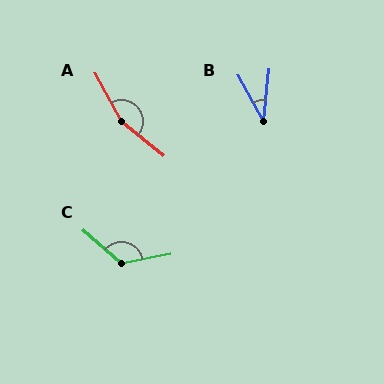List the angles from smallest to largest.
B (35°), C (128°), A (157°).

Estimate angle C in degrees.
Approximately 128 degrees.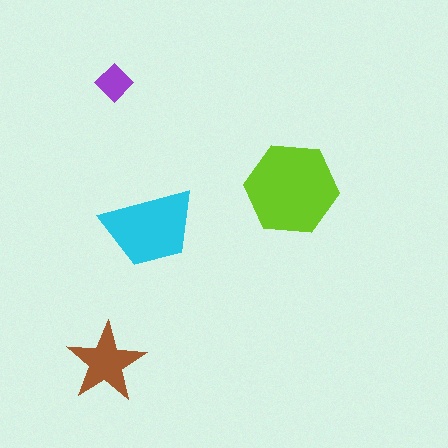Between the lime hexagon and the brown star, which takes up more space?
The lime hexagon.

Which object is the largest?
The lime hexagon.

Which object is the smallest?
The purple diamond.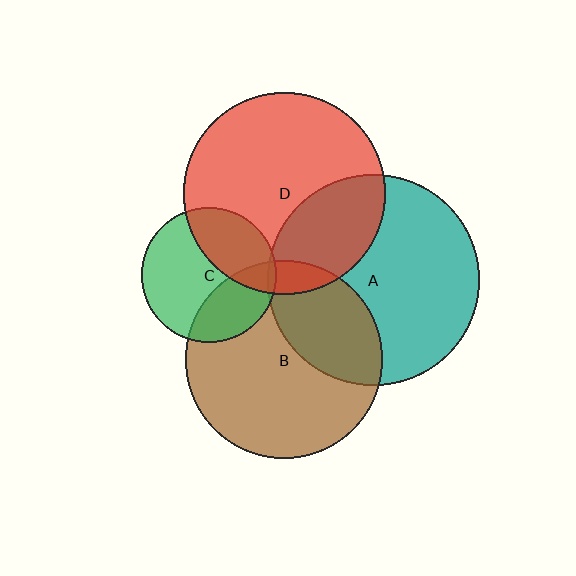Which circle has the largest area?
Circle A (teal).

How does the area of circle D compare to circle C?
Approximately 2.2 times.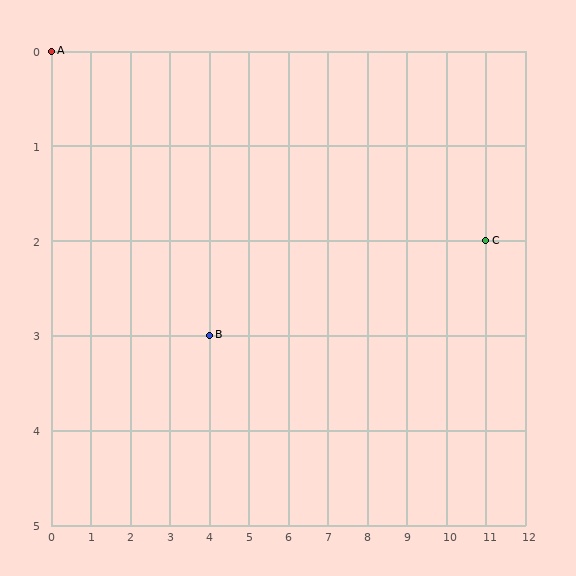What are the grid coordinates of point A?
Point A is at grid coordinates (0, 0).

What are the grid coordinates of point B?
Point B is at grid coordinates (4, 3).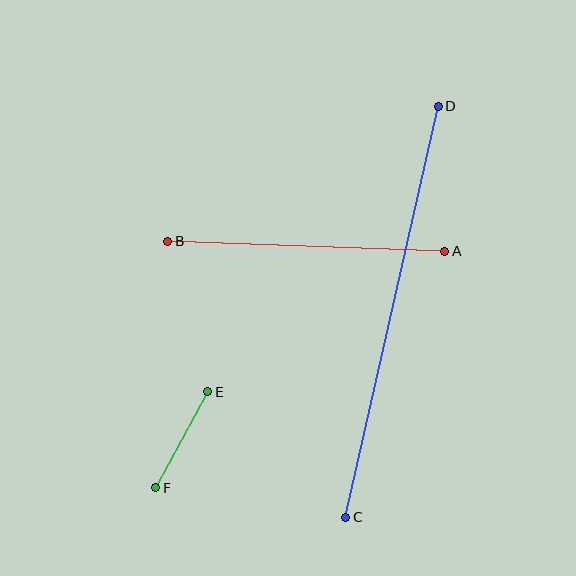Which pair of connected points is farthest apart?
Points C and D are farthest apart.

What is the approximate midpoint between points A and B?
The midpoint is at approximately (306, 246) pixels.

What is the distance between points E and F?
The distance is approximately 109 pixels.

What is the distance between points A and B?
The distance is approximately 277 pixels.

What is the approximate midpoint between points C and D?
The midpoint is at approximately (392, 312) pixels.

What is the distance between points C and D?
The distance is approximately 421 pixels.